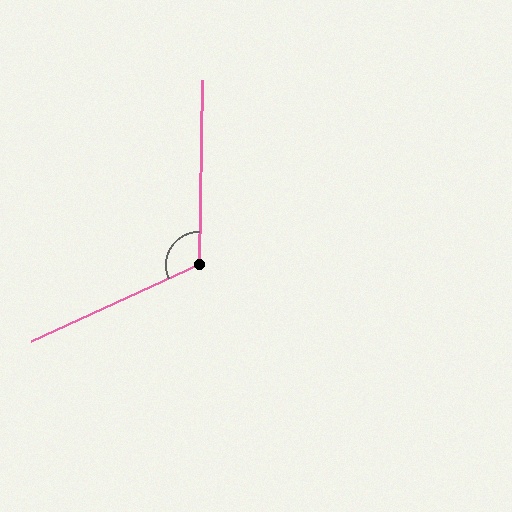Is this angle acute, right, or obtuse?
It is obtuse.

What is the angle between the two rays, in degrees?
Approximately 116 degrees.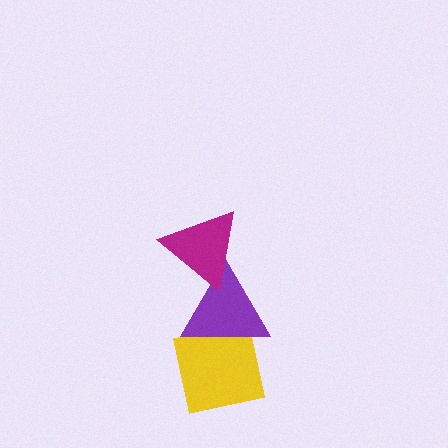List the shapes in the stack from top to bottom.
From top to bottom: the magenta triangle, the purple triangle, the yellow square.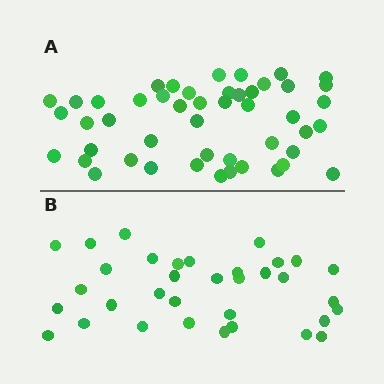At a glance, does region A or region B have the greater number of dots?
Region A (the top region) has more dots.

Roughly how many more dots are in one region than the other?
Region A has approximately 15 more dots than region B.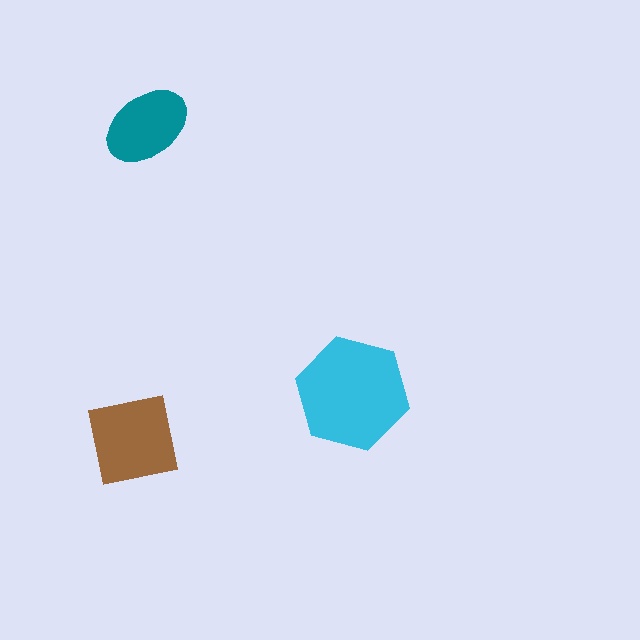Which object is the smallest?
The teal ellipse.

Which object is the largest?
The cyan hexagon.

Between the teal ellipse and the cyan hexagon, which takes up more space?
The cyan hexagon.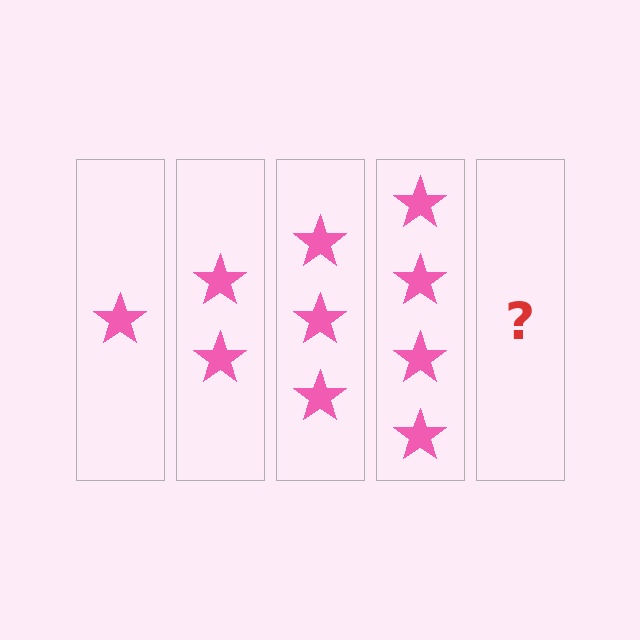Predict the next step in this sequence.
The next step is 5 stars.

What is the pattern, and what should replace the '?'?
The pattern is that each step adds one more star. The '?' should be 5 stars.